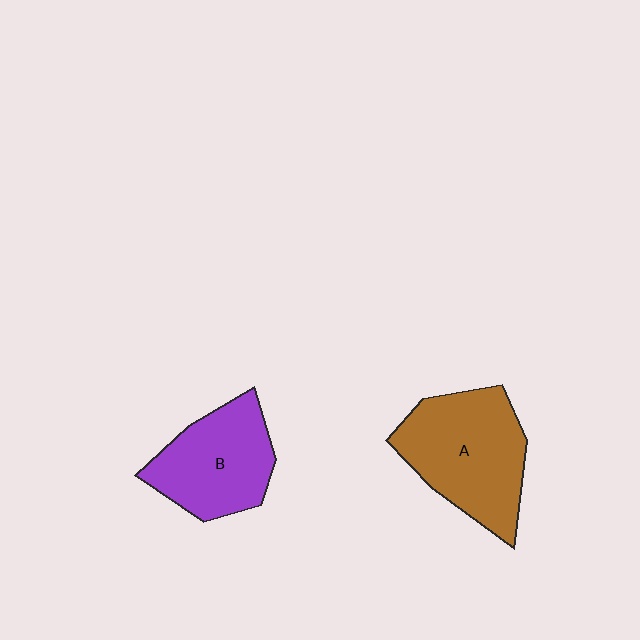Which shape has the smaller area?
Shape B (purple).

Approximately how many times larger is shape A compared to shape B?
Approximately 1.2 times.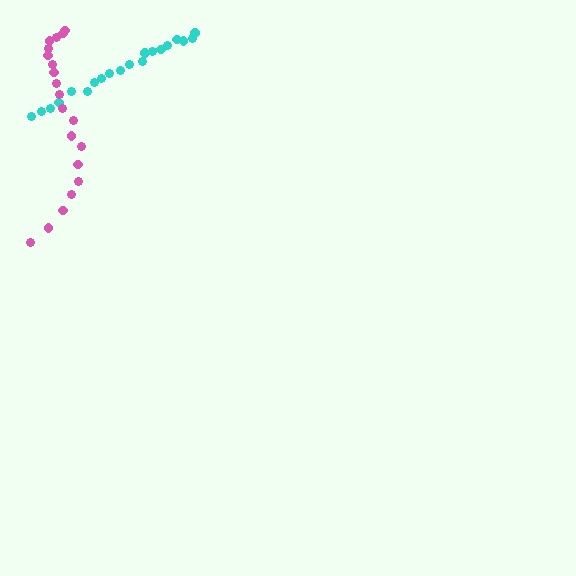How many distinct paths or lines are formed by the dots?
There are 2 distinct paths.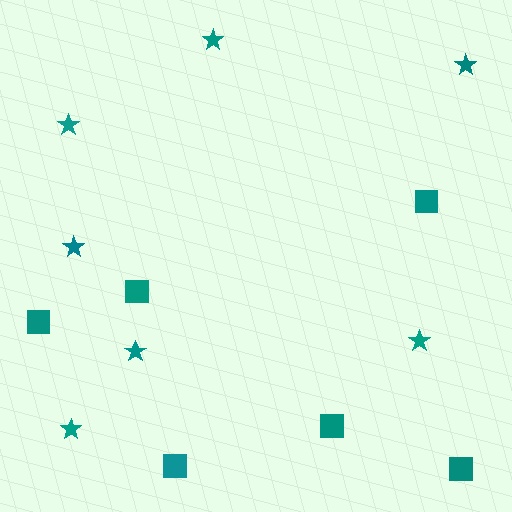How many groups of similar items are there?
There are 2 groups: one group of stars (7) and one group of squares (6).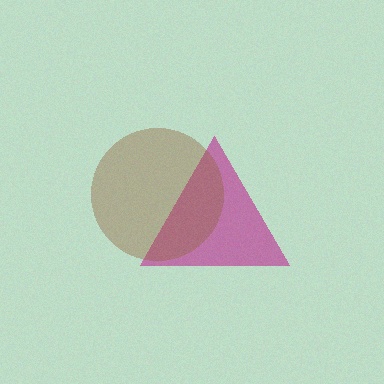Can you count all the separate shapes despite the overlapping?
Yes, there are 2 separate shapes.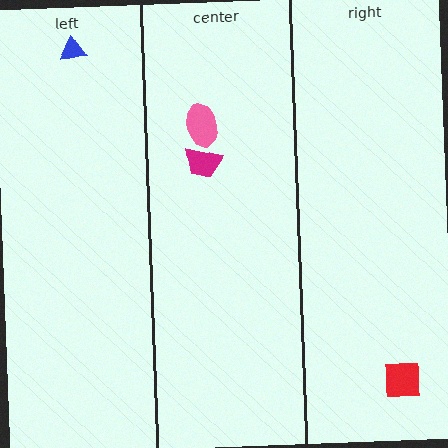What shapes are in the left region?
The blue triangle.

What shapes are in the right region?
The red square.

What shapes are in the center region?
The magenta trapezoid, the pink ellipse.